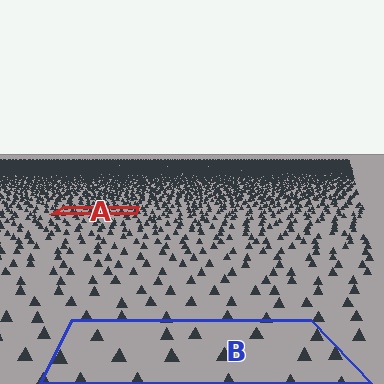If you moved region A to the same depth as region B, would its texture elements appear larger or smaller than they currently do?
They would appear larger. At a closer depth, the same texture elements are projected at a bigger on-screen size.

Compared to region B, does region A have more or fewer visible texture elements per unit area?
Region A has more texture elements per unit area — they are packed more densely because it is farther away.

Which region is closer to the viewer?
Region B is closer. The texture elements there are larger and more spread out.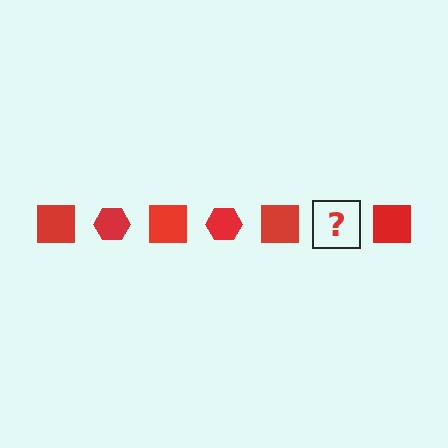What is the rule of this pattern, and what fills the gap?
The rule is that the pattern cycles through square, hexagon shapes in red. The gap should be filled with a red hexagon.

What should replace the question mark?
The question mark should be replaced with a red hexagon.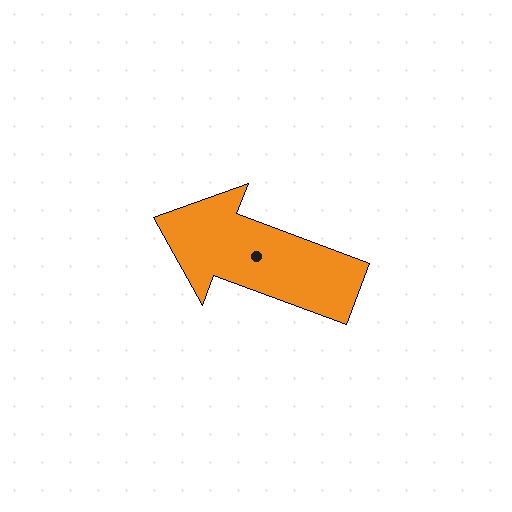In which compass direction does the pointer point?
West.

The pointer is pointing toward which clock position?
Roughly 10 o'clock.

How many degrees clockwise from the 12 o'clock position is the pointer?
Approximately 290 degrees.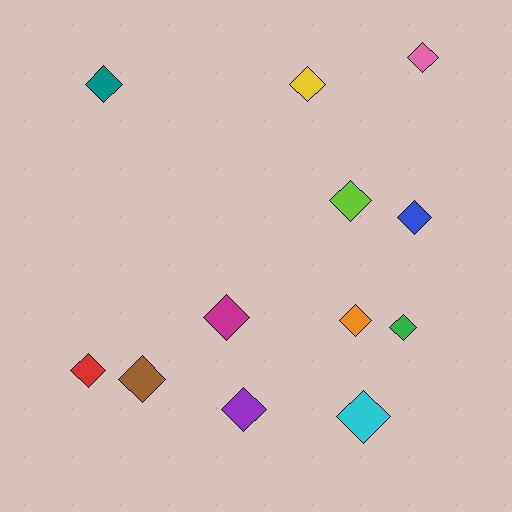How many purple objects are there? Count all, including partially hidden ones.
There is 1 purple object.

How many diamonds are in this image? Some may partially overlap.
There are 12 diamonds.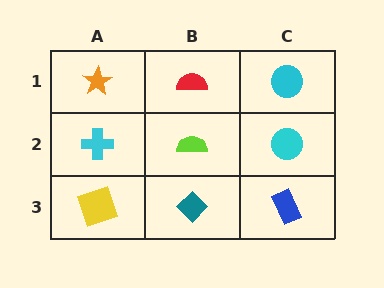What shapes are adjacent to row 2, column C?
A cyan circle (row 1, column C), a blue rectangle (row 3, column C), a lime semicircle (row 2, column B).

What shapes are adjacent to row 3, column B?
A lime semicircle (row 2, column B), a yellow square (row 3, column A), a blue rectangle (row 3, column C).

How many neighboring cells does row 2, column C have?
3.